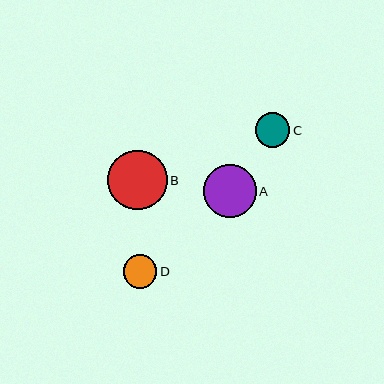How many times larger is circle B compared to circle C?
Circle B is approximately 1.7 times the size of circle C.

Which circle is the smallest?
Circle D is the smallest with a size of approximately 34 pixels.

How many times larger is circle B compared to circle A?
Circle B is approximately 1.1 times the size of circle A.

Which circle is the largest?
Circle B is the largest with a size of approximately 60 pixels.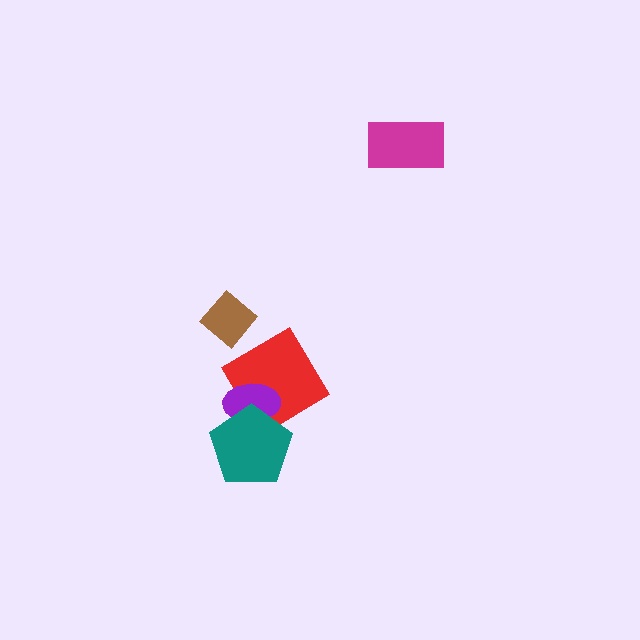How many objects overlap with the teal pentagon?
2 objects overlap with the teal pentagon.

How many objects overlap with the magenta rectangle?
0 objects overlap with the magenta rectangle.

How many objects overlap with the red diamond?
2 objects overlap with the red diamond.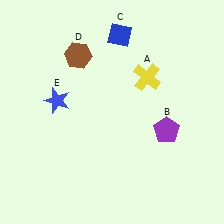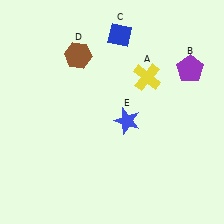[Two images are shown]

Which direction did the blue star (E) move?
The blue star (E) moved right.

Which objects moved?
The objects that moved are: the purple pentagon (B), the blue star (E).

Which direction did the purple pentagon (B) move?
The purple pentagon (B) moved up.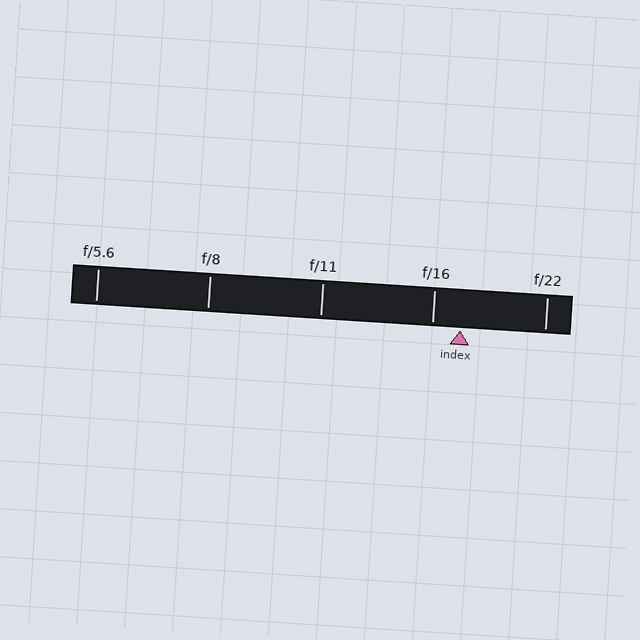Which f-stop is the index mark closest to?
The index mark is closest to f/16.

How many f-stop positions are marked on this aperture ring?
There are 5 f-stop positions marked.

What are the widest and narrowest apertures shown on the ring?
The widest aperture shown is f/5.6 and the narrowest is f/22.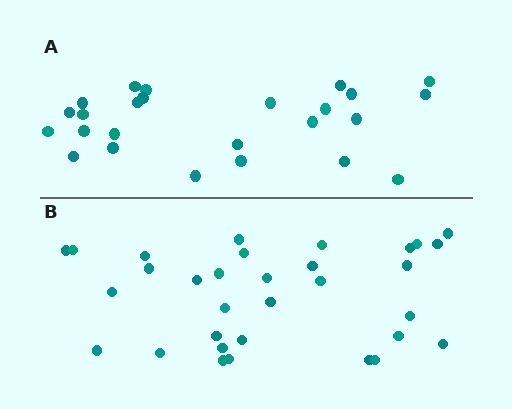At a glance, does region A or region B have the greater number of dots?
Region B (the bottom region) has more dots.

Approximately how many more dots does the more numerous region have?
Region B has roughly 8 or so more dots than region A.